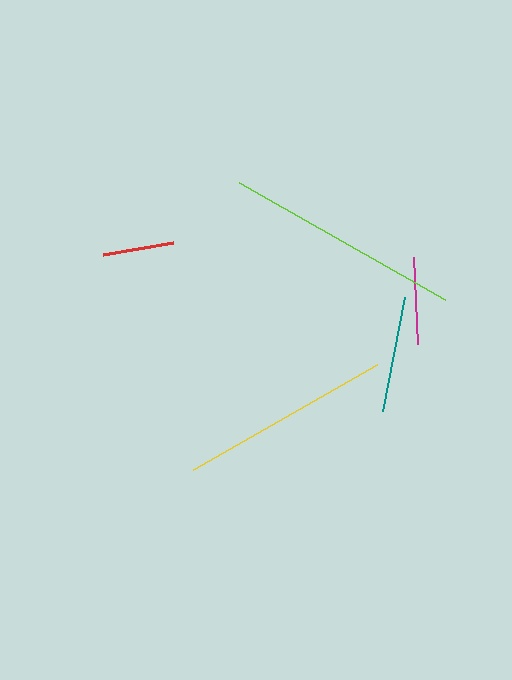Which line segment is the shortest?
The red line is the shortest at approximately 71 pixels.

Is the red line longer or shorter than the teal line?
The teal line is longer than the red line.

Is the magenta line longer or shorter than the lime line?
The lime line is longer than the magenta line.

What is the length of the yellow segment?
The yellow segment is approximately 211 pixels long.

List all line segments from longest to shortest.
From longest to shortest: lime, yellow, teal, magenta, red.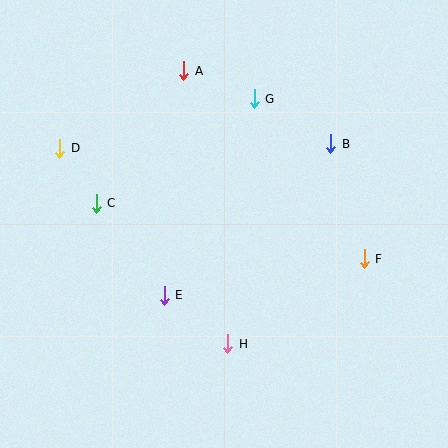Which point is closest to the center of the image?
Point E at (164, 295) is closest to the center.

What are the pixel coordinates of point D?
Point D is at (60, 148).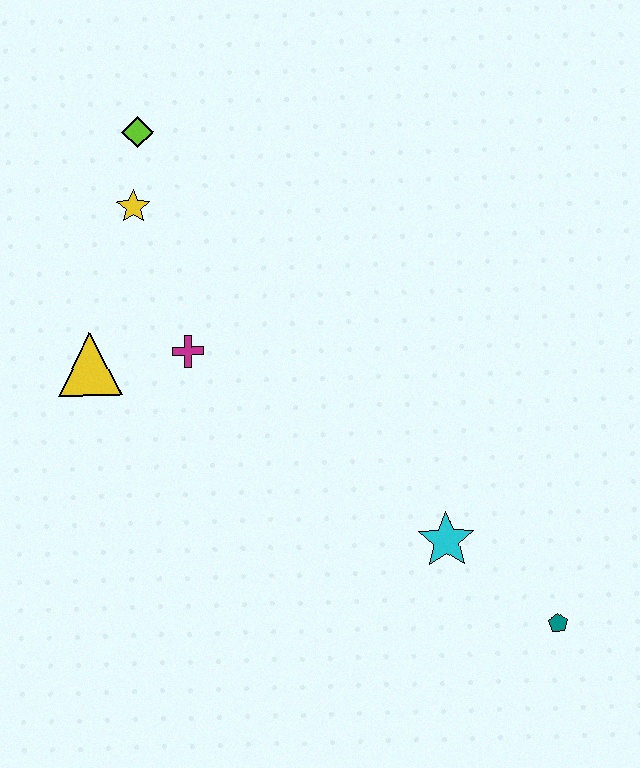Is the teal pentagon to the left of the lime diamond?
No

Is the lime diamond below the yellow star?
No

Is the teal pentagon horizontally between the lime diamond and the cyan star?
No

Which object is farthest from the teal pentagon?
The lime diamond is farthest from the teal pentagon.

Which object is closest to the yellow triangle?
The magenta cross is closest to the yellow triangle.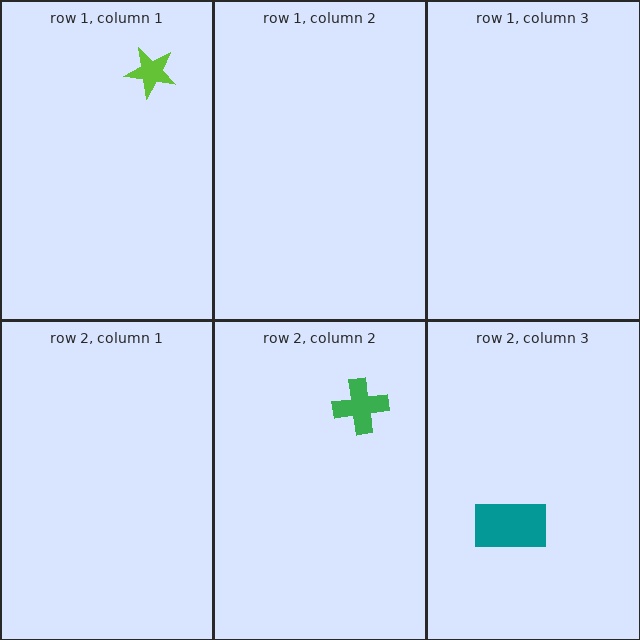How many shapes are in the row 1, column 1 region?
1.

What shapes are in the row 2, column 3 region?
The teal rectangle.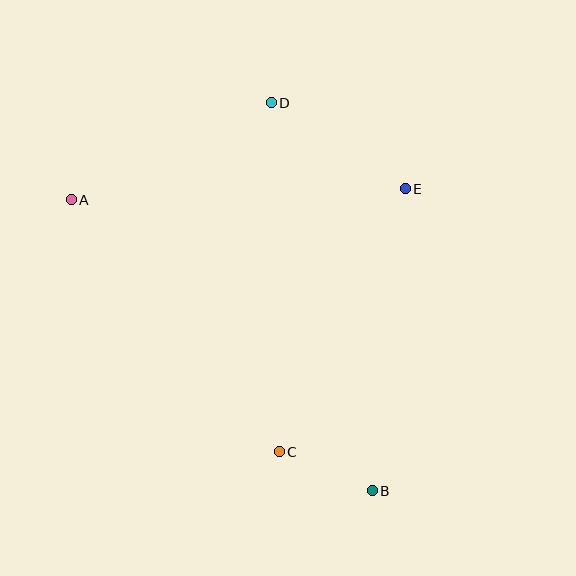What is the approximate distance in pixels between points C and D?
The distance between C and D is approximately 349 pixels.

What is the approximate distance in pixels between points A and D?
The distance between A and D is approximately 223 pixels.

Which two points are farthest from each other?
Points A and B are farthest from each other.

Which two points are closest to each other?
Points B and C are closest to each other.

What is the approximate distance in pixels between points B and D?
The distance between B and D is approximately 401 pixels.